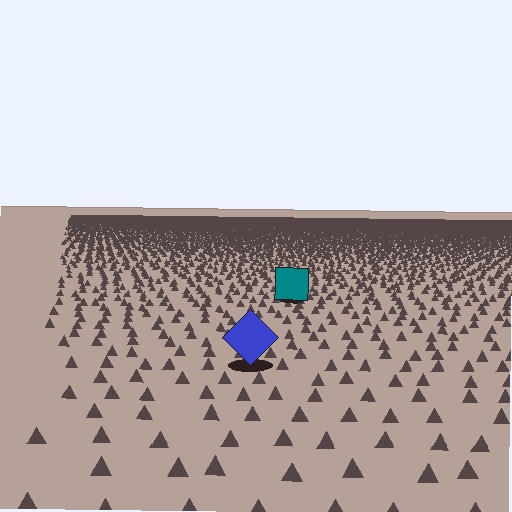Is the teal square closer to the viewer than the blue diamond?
No. The blue diamond is closer — you can tell from the texture gradient: the ground texture is coarser near it.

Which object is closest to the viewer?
The blue diamond is closest. The texture marks near it are larger and more spread out.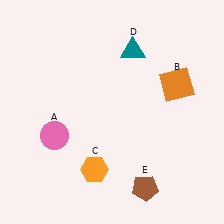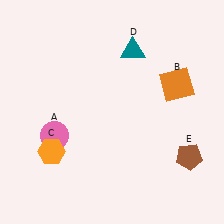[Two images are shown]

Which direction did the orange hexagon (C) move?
The orange hexagon (C) moved left.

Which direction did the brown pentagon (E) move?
The brown pentagon (E) moved right.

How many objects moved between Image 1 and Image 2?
2 objects moved between the two images.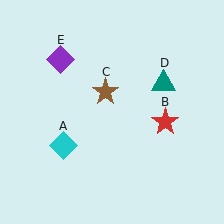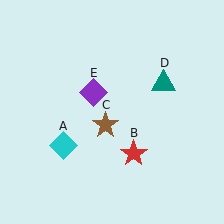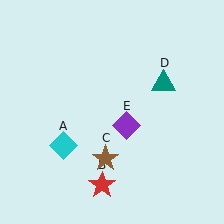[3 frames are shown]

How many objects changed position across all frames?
3 objects changed position: red star (object B), brown star (object C), purple diamond (object E).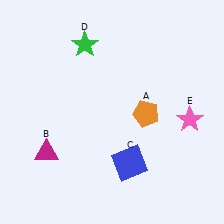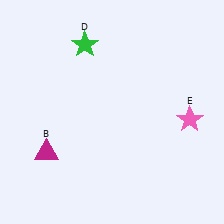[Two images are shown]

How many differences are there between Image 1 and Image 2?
There are 2 differences between the two images.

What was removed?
The blue square (C), the orange pentagon (A) were removed in Image 2.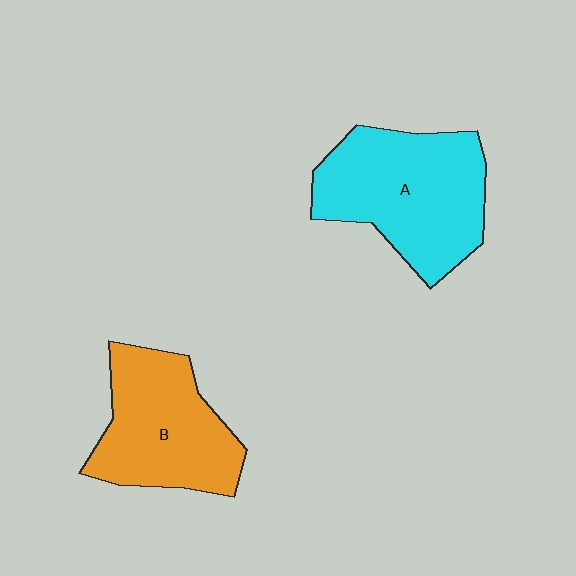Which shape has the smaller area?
Shape B (orange).